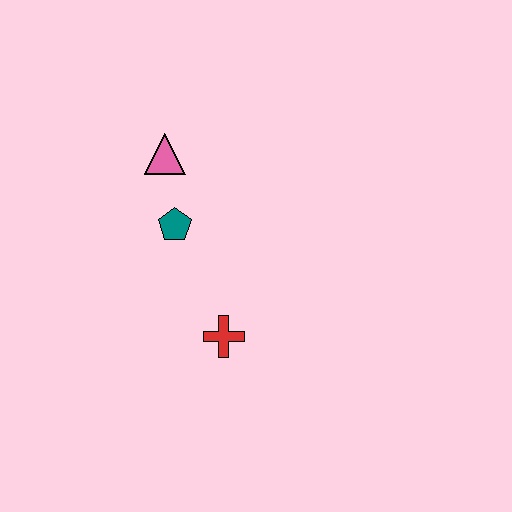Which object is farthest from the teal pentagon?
The red cross is farthest from the teal pentagon.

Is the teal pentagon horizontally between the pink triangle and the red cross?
Yes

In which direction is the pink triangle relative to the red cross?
The pink triangle is above the red cross.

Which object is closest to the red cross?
The teal pentagon is closest to the red cross.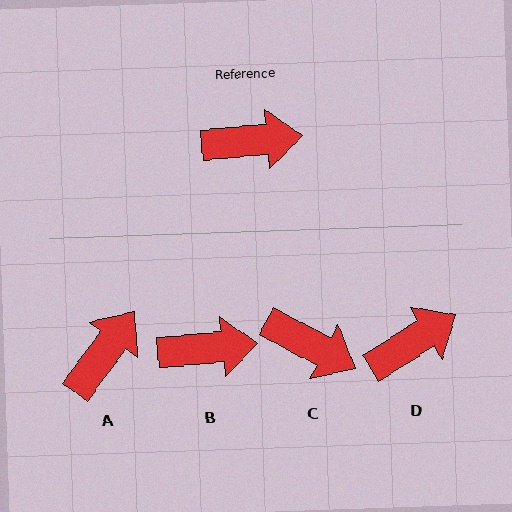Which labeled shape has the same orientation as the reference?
B.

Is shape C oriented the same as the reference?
No, it is off by about 33 degrees.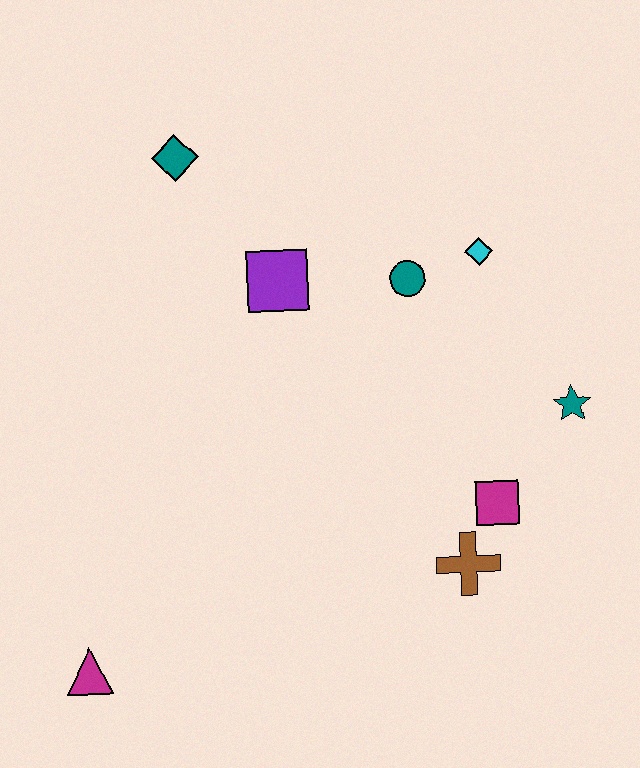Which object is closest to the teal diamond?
The purple square is closest to the teal diamond.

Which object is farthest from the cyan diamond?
The magenta triangle is farthest from the cyan diamond.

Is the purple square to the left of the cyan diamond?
Yes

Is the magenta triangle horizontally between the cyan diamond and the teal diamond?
No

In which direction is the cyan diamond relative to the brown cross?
The cyan diamond is above the brown cross.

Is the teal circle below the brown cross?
No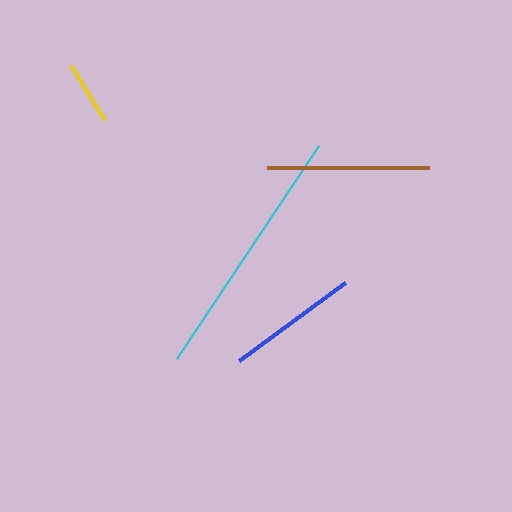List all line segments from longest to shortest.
From longest to shortest: cyan, brown, blue, yellow.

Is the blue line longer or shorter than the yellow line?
The blue line is longer than the yellow line.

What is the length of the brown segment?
The brown segment is approximately 162 pixels long.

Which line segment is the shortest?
The yellow line is the shortest at approximately 65 pixels.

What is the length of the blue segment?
The blue segment is approximately 132 pixels long.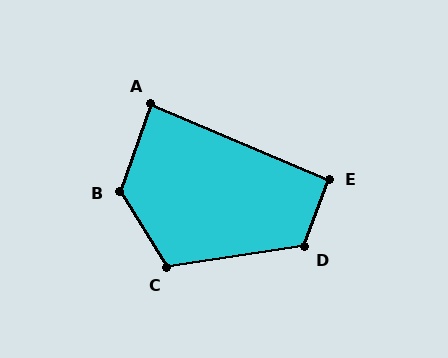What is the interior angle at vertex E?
Approximately 93 degrees (approximately right).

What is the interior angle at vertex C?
Approximately 113 degrees (obtuse).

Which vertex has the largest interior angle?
B, at approximately 128 degrees.